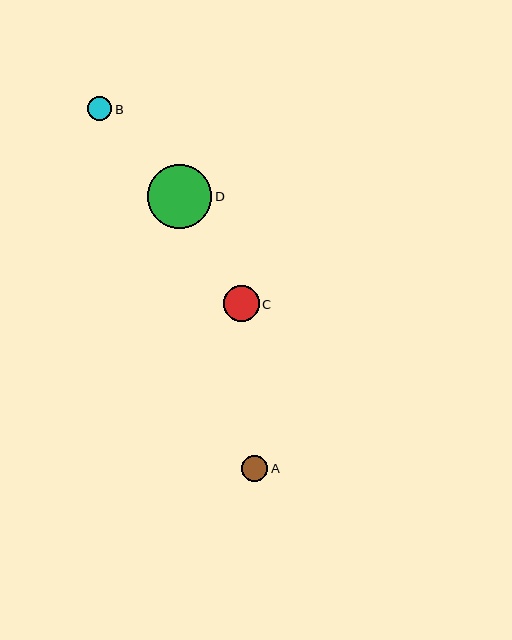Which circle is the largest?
Circle D is the largest with a size of approximately 64 pixels.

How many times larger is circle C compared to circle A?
Circle C is approximately 1.4 times the size of circle A.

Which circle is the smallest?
Circle B is the smallest with a size of approximately 24 pixels.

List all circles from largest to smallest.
From largest to smallest: D, C, A, B.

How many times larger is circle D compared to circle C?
Circle D is approximately 1.8 times the size of circle C.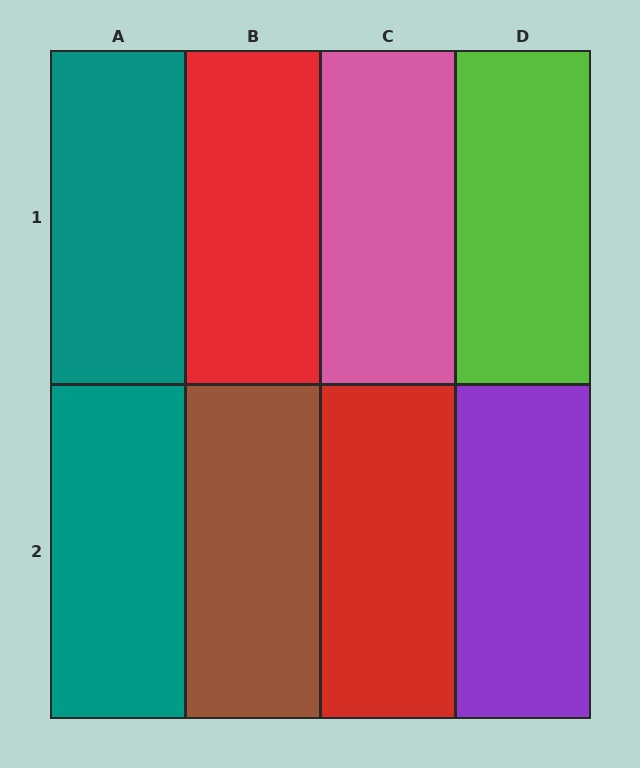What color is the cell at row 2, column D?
Purple.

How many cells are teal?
2 cells are teal.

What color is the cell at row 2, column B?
Brown.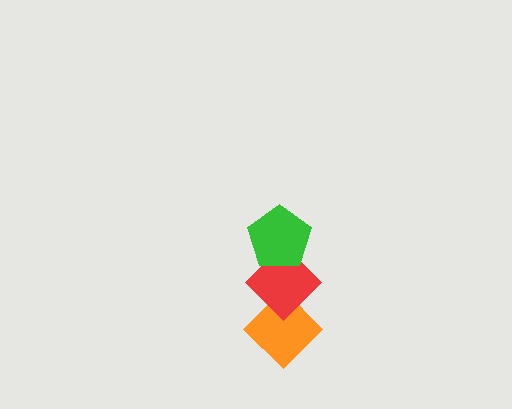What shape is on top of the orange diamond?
The red diamond is on top of the orange diamond.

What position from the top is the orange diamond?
The orange diamond is 3rd from the top.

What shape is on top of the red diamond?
The green pentagon is on top of the red diamond.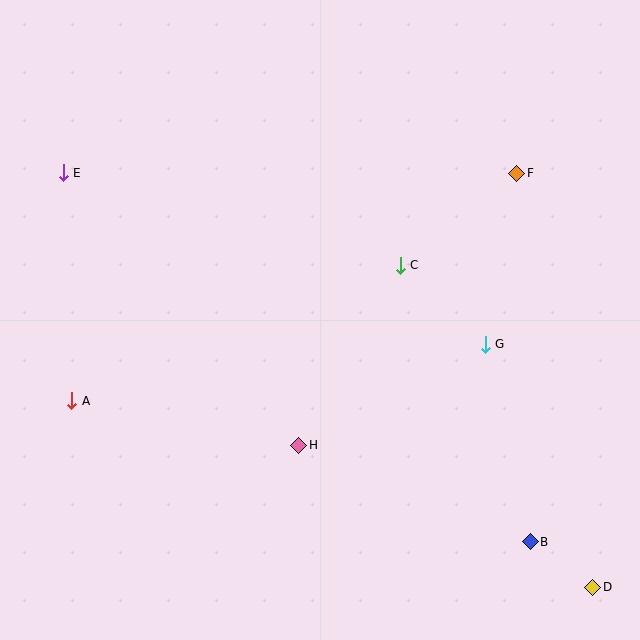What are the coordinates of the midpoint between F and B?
The midpoint between F and B is at (524, 358).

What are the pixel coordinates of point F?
Point F is at (517, 173).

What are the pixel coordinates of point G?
Point G is at (485, 344).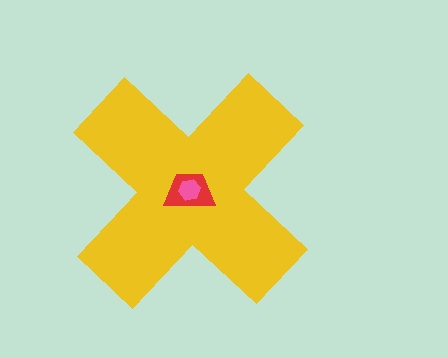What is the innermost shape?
The pink hexagon.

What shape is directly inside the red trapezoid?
The pink hexagon.